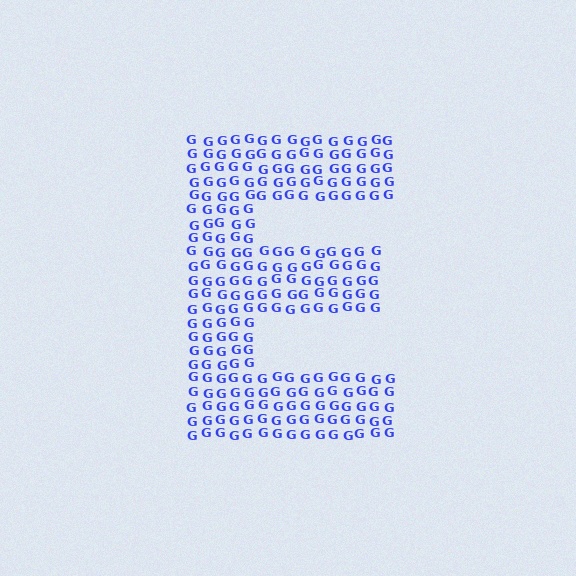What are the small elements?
The small elements are letter G's.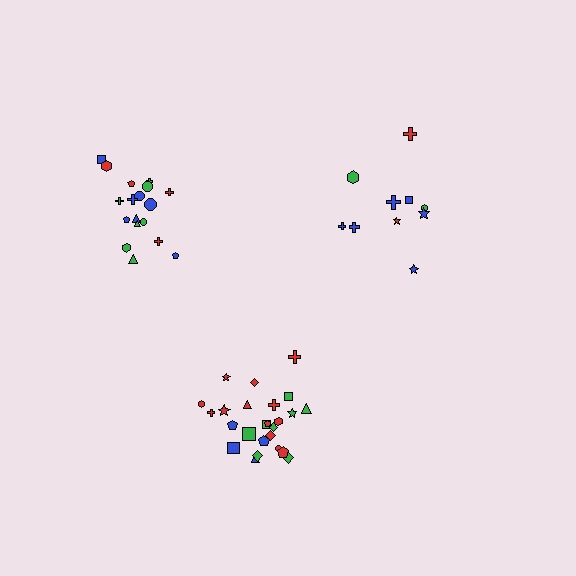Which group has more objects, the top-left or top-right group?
The top-left group.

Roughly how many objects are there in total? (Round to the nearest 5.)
Roughly 55 objects in total.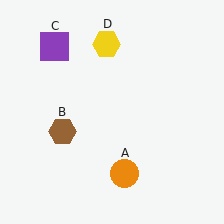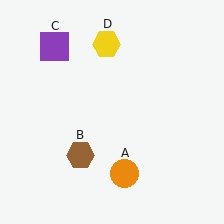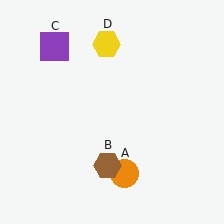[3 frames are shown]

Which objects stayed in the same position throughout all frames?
Orange circle (object A) and purple square (object C) and yellow hexagon (object D) remained stationary.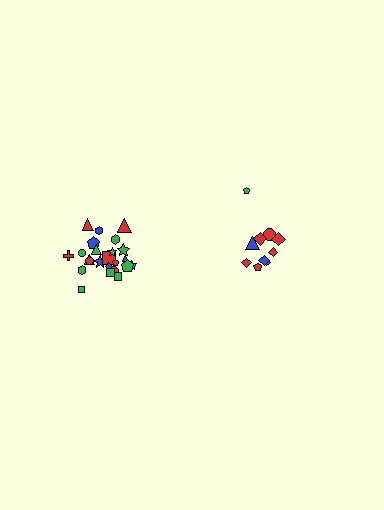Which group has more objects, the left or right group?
The left group.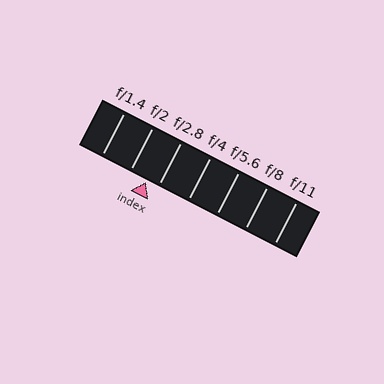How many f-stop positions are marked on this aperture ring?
There are 7 f-stop positions marked.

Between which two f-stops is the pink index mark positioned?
The index mark is between f/2 and f/2.8.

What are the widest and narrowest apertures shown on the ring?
The widest aperture shown is f/1.4 and the narrowest is f/11.